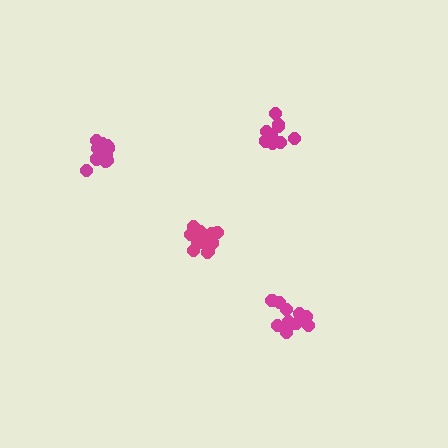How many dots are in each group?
Group 1: 15 dots, Group 2: 11 dots, Group 3: 14 dots, Group 4: 12 dots (52 total).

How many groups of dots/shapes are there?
There are 4 groups.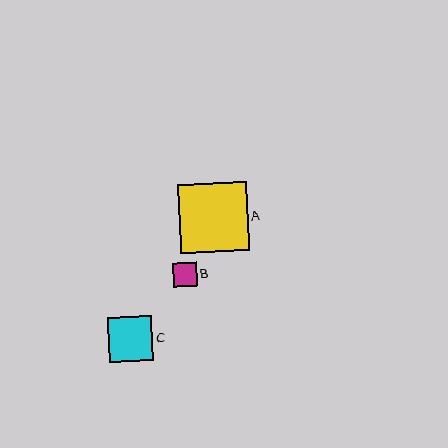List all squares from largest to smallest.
From largest to smallest: A, C, B.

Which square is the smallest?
Square B is the smallest with a size of approximately 23 pixels.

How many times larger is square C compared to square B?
Square C is approximately 1.9 times the size of square B.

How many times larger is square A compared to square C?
Square A is approximately 1.5 times the size of square C.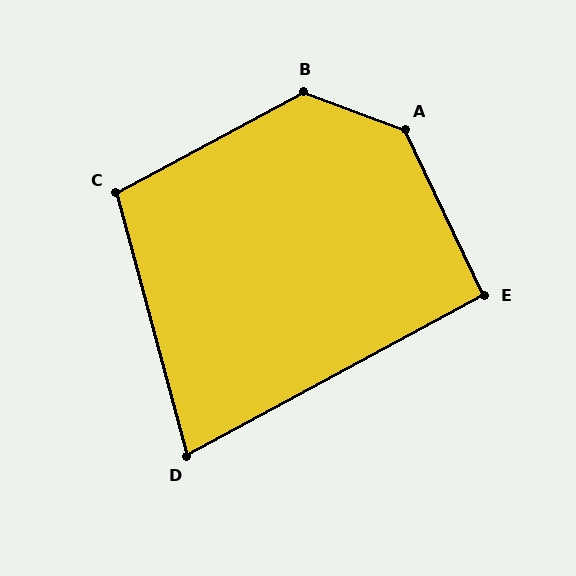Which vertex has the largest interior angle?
A, at approximately 136 degrees.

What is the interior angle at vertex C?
Approximately 103 degrees (obtuse).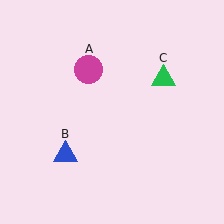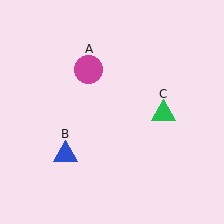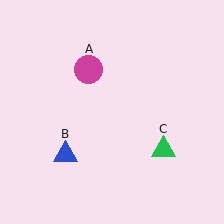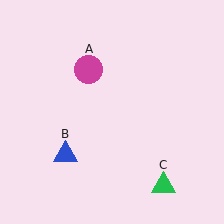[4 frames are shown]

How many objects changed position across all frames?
1 object changed position: green triangle (object C).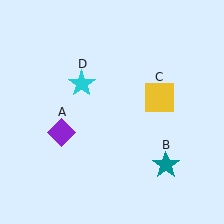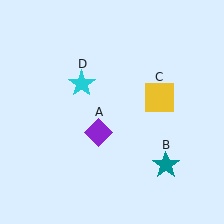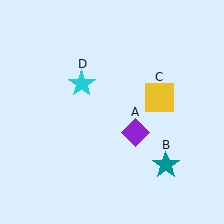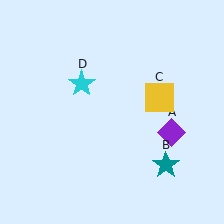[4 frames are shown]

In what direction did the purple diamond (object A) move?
The purple diamond (object A) moved right.